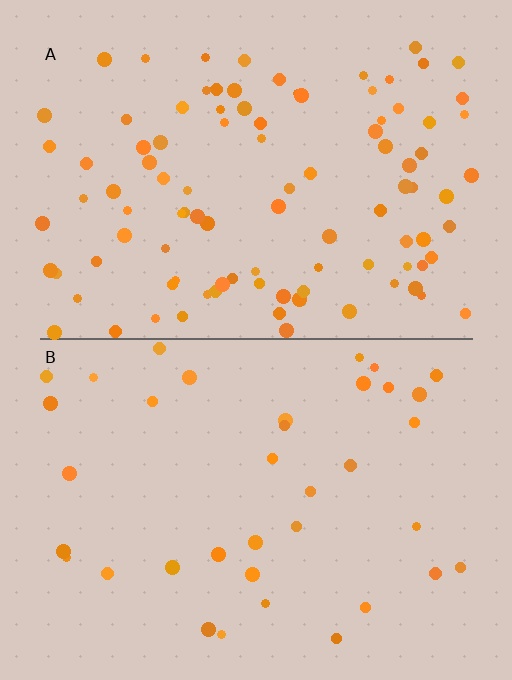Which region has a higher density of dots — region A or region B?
A (the top).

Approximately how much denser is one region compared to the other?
Approximately 2.7× — region A over region B.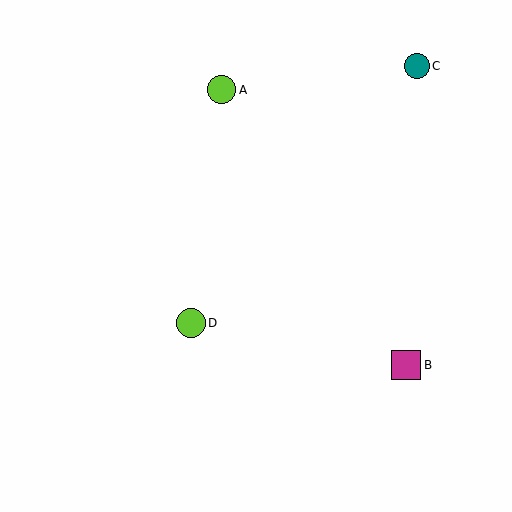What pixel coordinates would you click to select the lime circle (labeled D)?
Click at (191, 323) to select the lime circle D.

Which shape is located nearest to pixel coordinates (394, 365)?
The magenta square (labeled B) at (406, 365) is nearest to that location.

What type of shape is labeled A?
Shape A is a lime circle.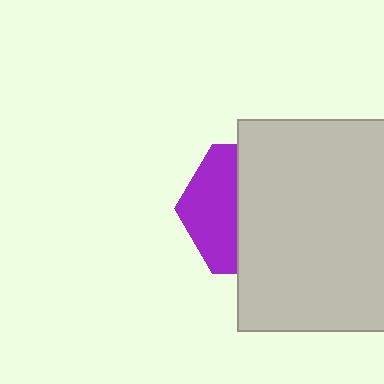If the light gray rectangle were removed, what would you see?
You would see the complete purple hexagon.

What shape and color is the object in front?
The object in front is a light gray rectangle.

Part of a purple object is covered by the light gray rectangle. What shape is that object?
It is a hexagon.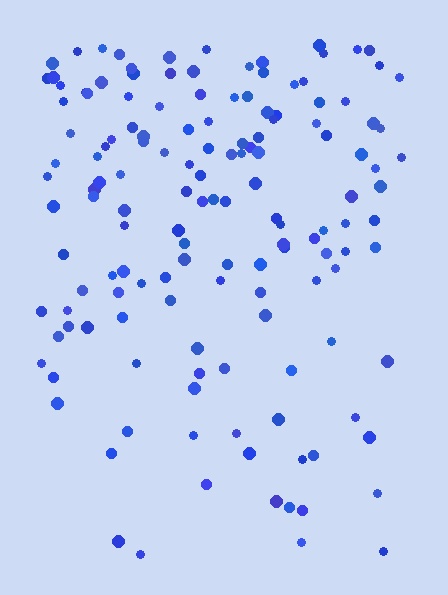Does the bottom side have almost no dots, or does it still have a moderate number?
Still a moderate number, just noticeably fewer than the top.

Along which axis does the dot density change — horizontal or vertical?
Vertical.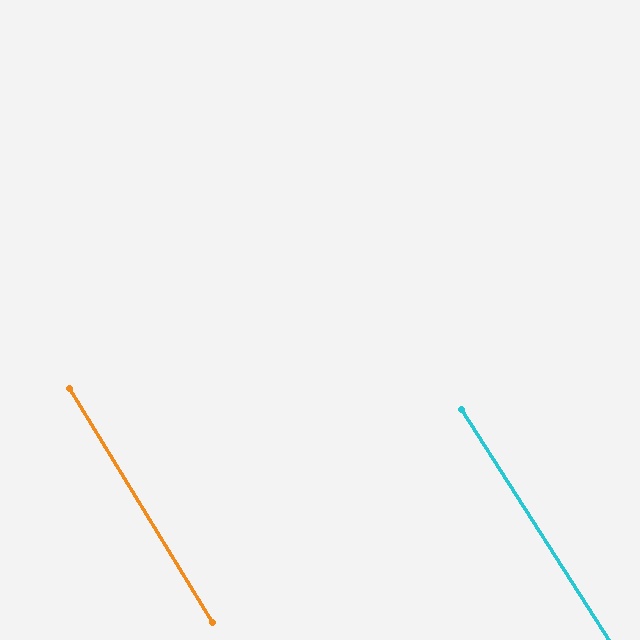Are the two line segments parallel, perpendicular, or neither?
Parallel — their directions differ by only 1.2°.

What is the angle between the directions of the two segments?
Approximately 1 degree.